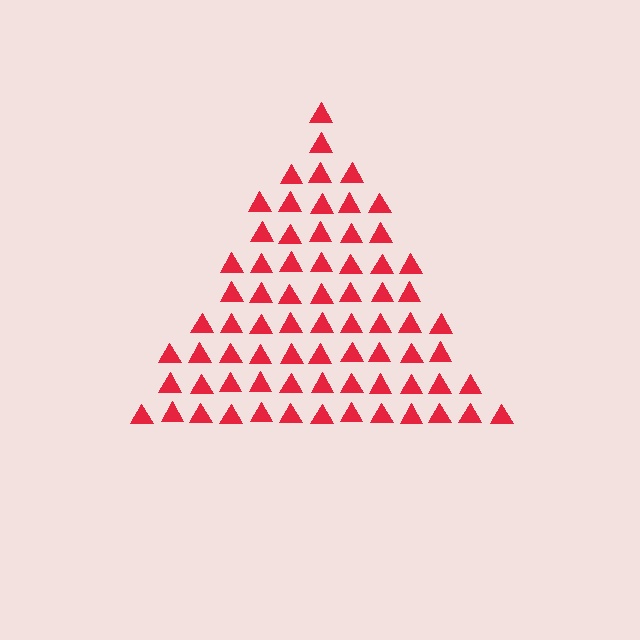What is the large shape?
The large shape is a triangle.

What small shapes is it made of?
It is made of small triangles.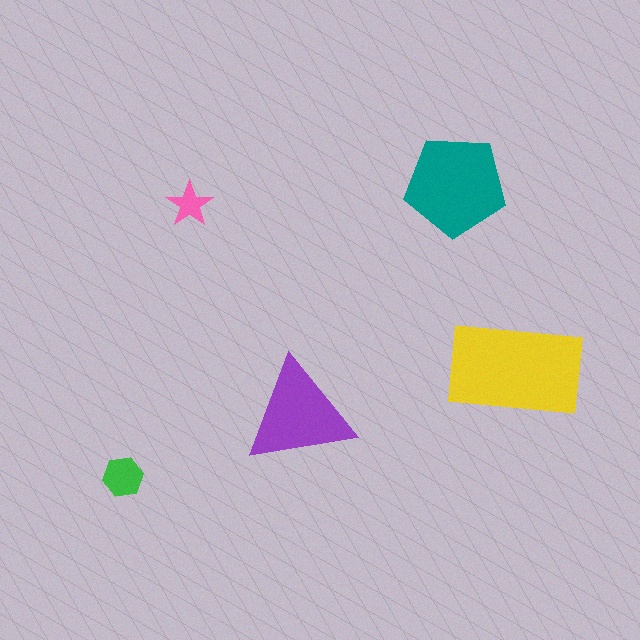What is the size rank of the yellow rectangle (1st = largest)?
1st.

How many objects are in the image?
There are 5 objects in the image.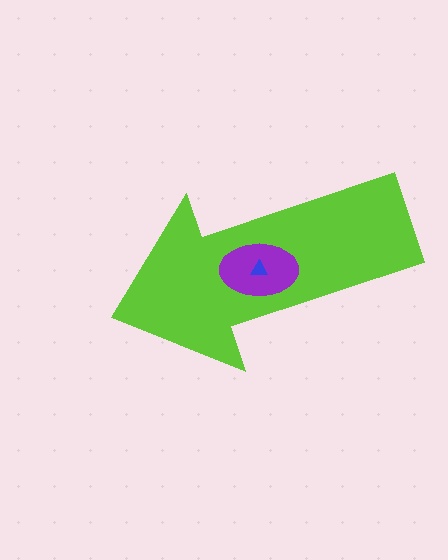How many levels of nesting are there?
3.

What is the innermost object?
The blue triangle.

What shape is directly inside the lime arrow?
The purple ellipse.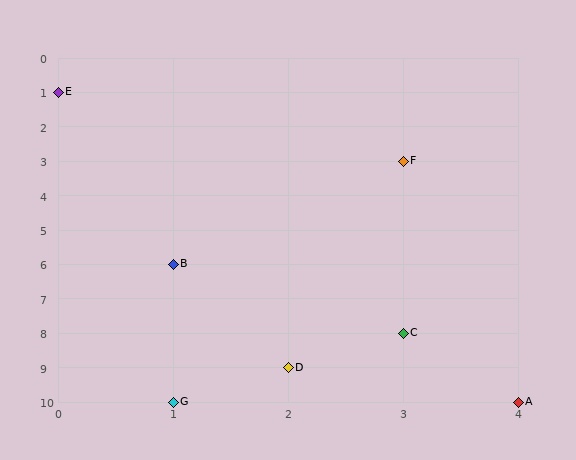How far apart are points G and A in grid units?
Points G and A are 3 columns apart.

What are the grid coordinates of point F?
Point F is at grid coordinates (3, 3).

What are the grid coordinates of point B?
Point B is at grid coordinates (1, 6).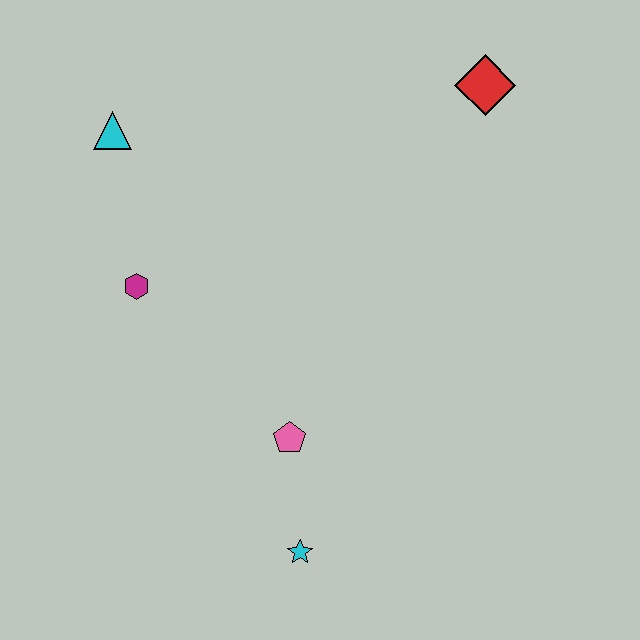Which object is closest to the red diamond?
The cyan triangle is closest to the red diamond.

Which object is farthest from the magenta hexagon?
The red diamond is farthest from the magenta hexagon.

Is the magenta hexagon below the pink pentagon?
No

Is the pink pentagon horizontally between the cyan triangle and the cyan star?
Yes